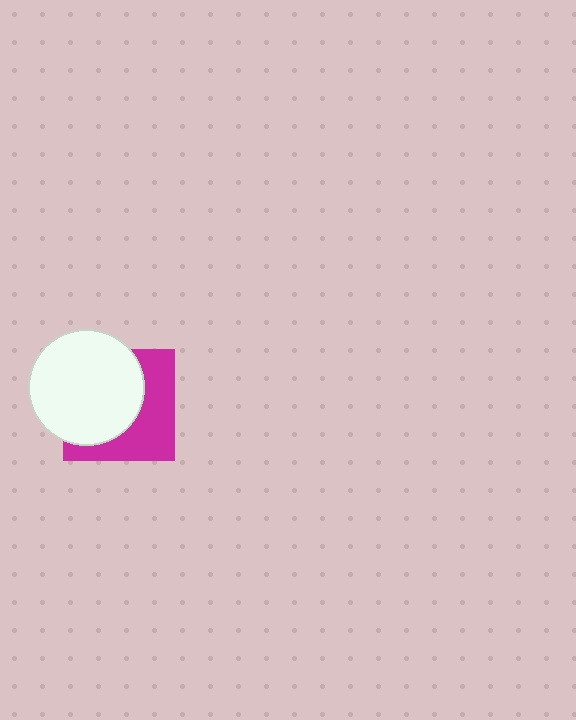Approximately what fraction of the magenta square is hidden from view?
Roughly 55% of the magenta square is hidden behind the white circle.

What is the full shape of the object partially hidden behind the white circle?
The partially hidden object is a magenta square.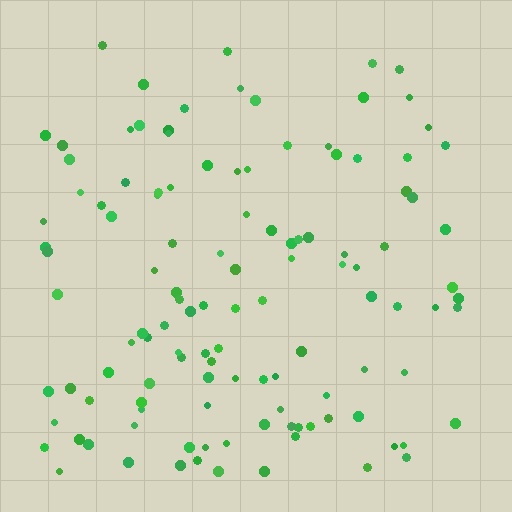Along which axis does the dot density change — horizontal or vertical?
Vertical.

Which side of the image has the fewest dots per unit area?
The top.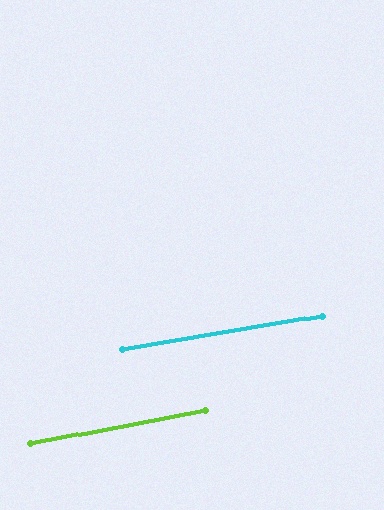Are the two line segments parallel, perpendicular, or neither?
Parallel — their directions differ by only 1.5°.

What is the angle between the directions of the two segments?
Approximately 1 degree.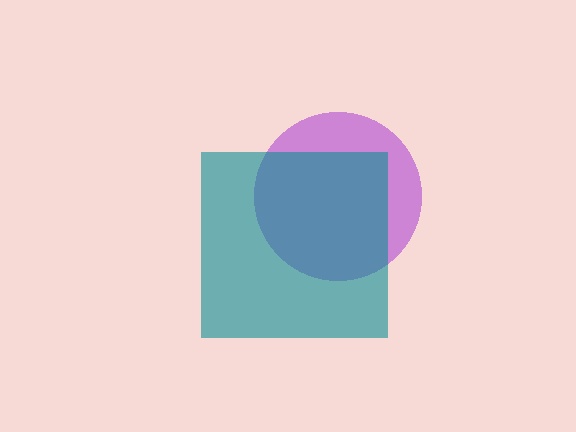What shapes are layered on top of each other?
The layered shapes are: a purple circle, a teal square.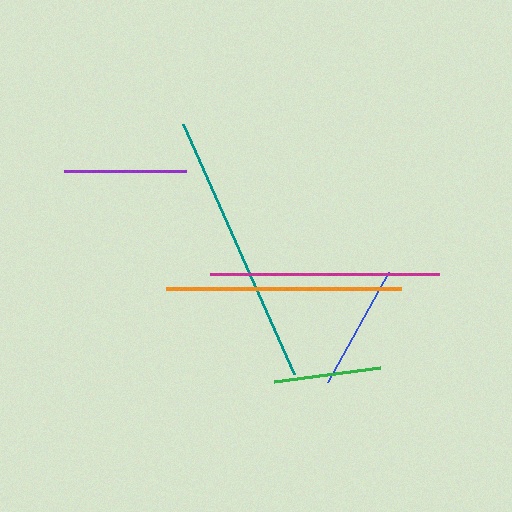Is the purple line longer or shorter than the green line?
The purple line is longer than the green line.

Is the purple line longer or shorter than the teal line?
The teal line is longer than the purple line.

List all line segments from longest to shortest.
From longest to shortest: teal, orange, magenta, blue, purple, green.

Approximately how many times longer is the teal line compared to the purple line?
The teal line is approximately 2.2 times the length of the purple line.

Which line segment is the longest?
The teal line is the longest at approximately 274 pixels.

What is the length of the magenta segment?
The magenta segment is approximately 230 pixels long.